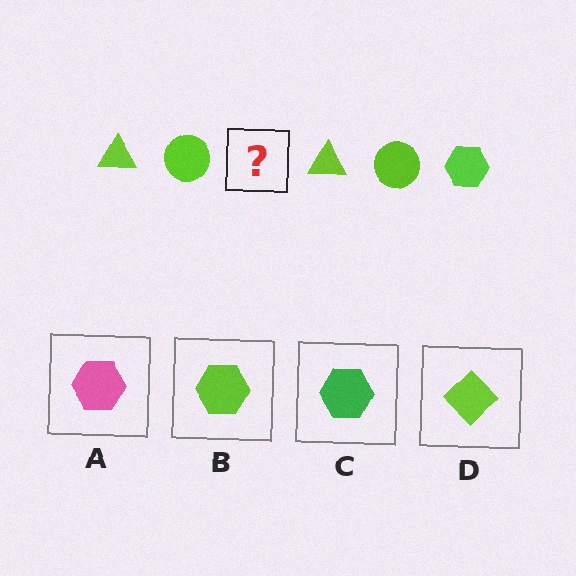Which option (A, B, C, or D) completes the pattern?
B.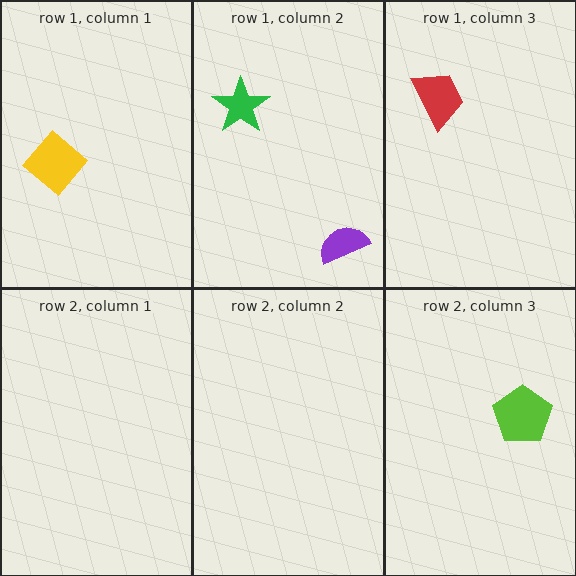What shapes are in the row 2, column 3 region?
The lime pentagon.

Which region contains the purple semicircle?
The row 1, column 2 region.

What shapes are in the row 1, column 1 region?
The yellow diamond.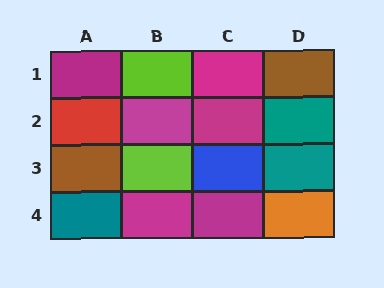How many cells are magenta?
6 cells are magenta.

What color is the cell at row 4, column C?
Magenta.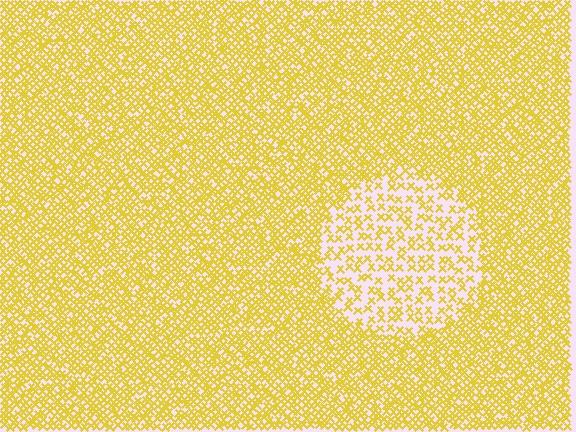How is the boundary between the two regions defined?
The boundary is defined by a change in element density (approximately 2.3x ratio). All elements are the same color, size, and shape.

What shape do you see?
I see a circle.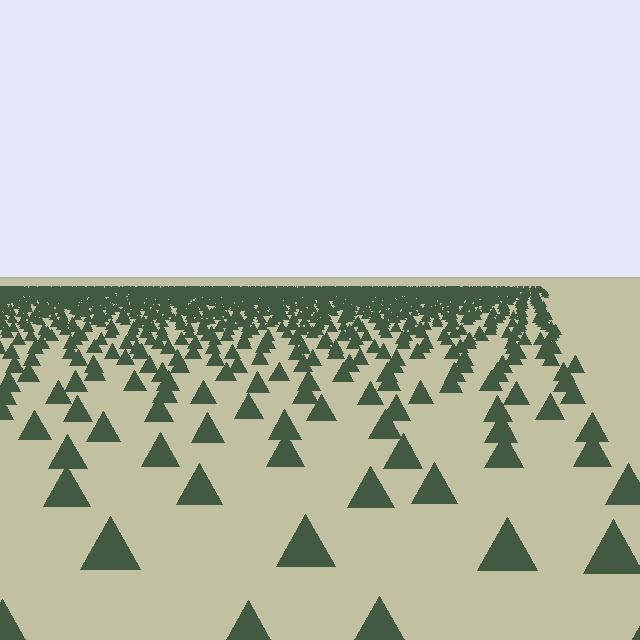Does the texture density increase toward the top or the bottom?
Density increases toward the top.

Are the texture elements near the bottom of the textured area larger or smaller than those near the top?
Larger. Near the bottom, elements are closer to the viewer and appear at a bigger on-screen size.